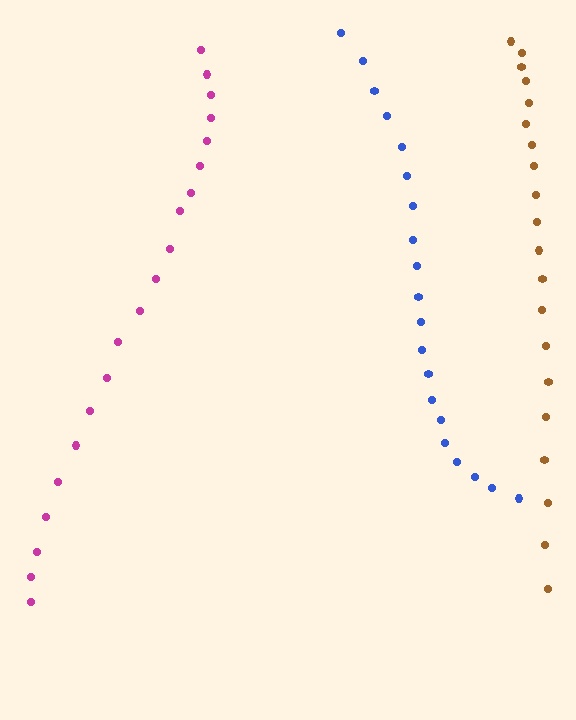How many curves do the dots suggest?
There are 3 distinct paths.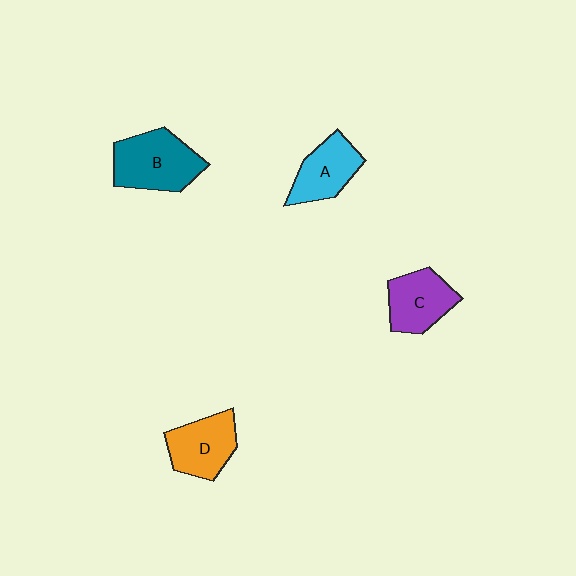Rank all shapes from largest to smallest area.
From largest to smallest: B (teal), D (orange), C (purple), A (cyan).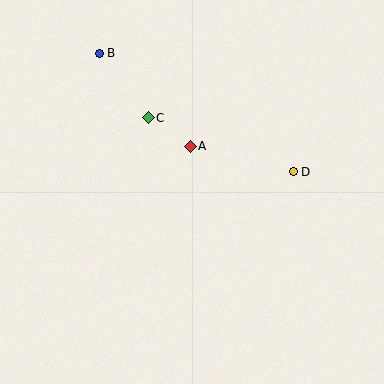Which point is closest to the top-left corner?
Point B is closest to the top-left corner.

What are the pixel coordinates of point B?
Point B is at (99, 53).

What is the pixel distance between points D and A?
The distance between D and A is 106 pixels.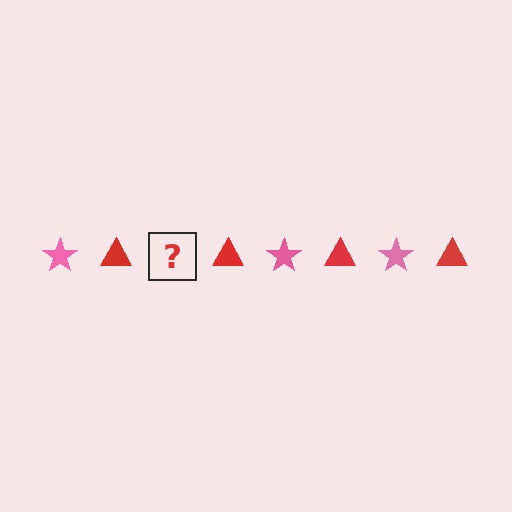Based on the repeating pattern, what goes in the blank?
The blank should be a pink star.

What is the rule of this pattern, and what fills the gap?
The rule is that the pattern alternates between pink star and red triangle. The gap should be filled with a pink star.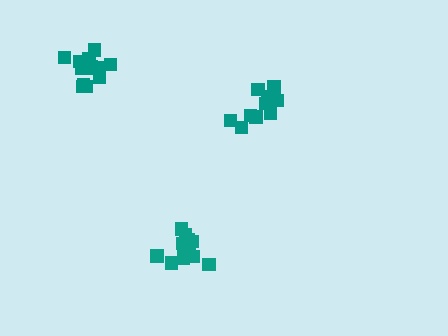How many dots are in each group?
Group 1: 15 dots, Group 2: 15 dots, Group 3: 13 dots (43 total).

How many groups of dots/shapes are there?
There are 3 groups.